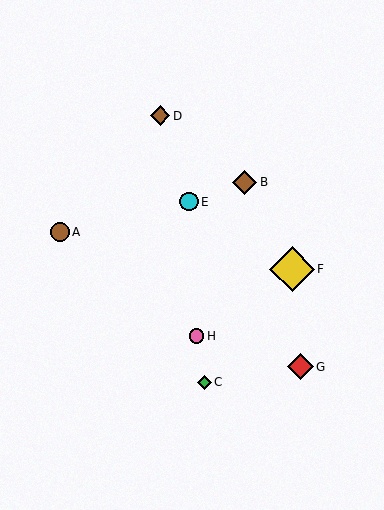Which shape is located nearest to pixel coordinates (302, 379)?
The red diamond (labeled G) at (300, 367) is nearest to that location.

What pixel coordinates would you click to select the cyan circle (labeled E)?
Click at (189, 202) to select the cyan circle E.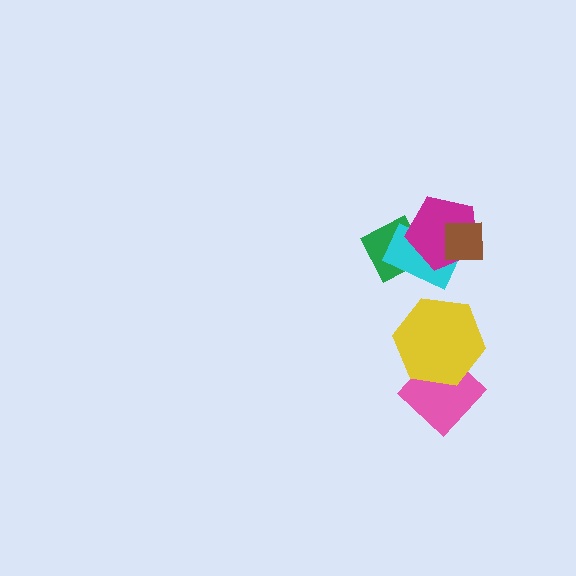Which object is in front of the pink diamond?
The yellow hexagon is in front of the pink diamond.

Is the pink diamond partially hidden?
Yes, it is partially covered by another shape.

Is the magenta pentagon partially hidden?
Yes, it is partially covered by another shape.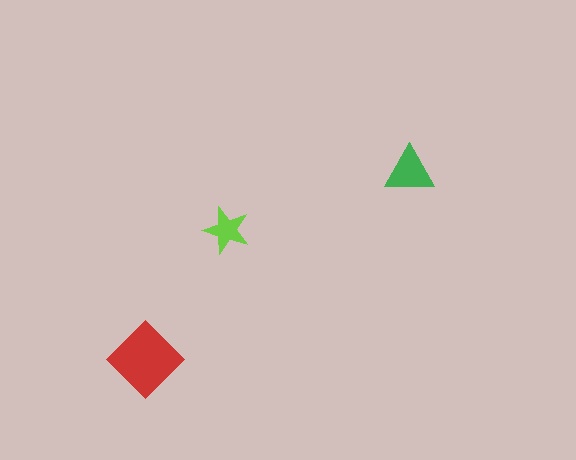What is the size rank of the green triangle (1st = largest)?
2nd.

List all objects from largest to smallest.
The red diamond, the green triangle, the lime star.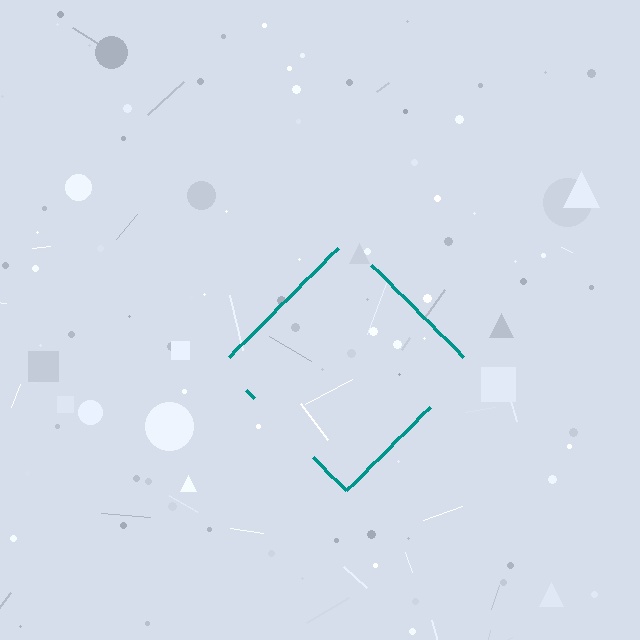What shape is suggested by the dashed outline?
The dashed outline suggests a diamond.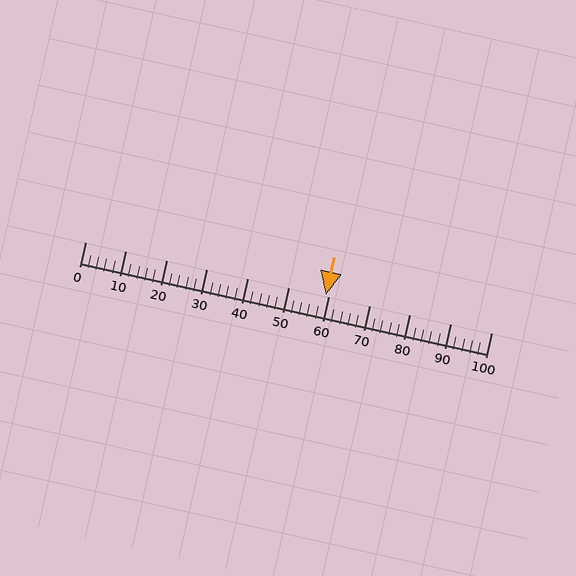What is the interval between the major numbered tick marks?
The major tick marks are spaced 10 units apart.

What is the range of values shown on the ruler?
The ruler shows values from 0 to 100.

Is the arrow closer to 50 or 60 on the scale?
The arrow is closer to 60.